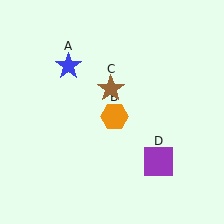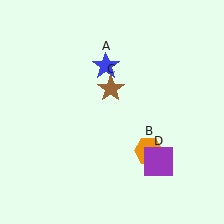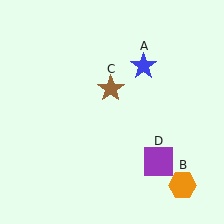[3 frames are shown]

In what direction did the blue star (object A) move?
The blue star (object A) moved right.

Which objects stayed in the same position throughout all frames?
Brown star (object C) and purple square (object D) remained stationary.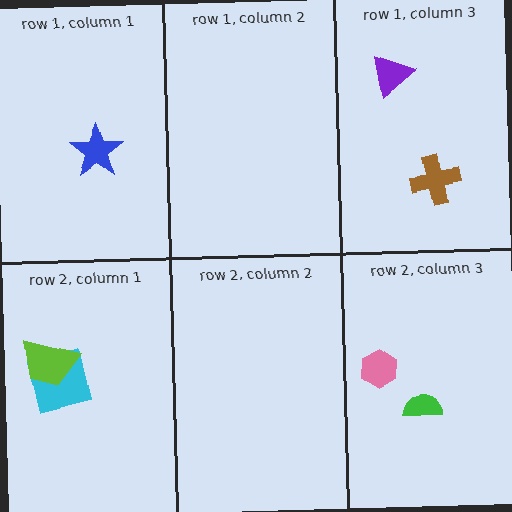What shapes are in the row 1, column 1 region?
The blue star.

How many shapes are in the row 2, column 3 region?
2.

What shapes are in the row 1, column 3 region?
The brown cross, the purple triangle.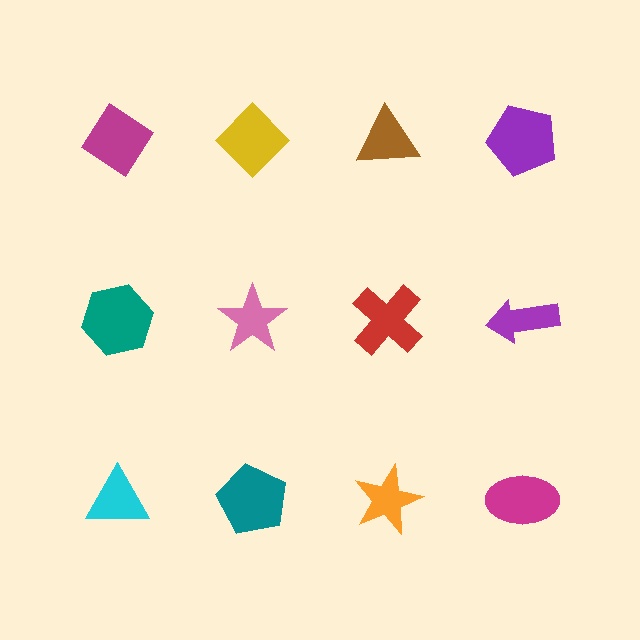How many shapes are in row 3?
4 shapes.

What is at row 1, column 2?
A yellow diamond.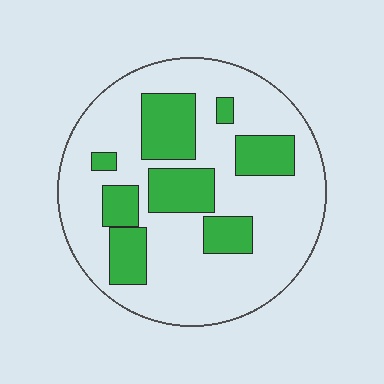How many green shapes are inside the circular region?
8.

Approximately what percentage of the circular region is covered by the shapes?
Approximately 30%.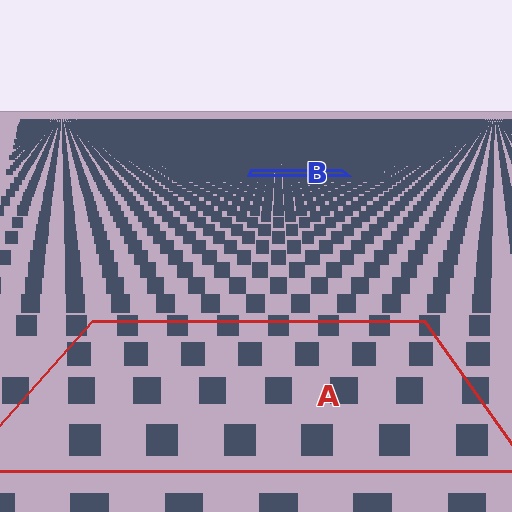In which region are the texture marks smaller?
The texture marks are smaller in region B, because it is farther away.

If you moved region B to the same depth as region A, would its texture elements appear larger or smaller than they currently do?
They would appear larger. At a closer depth, the same texture elements are projected at a bigger on-screen size.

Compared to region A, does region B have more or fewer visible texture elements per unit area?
Region B has more texture elements per unit area — they are packed more densely because it is farther away.